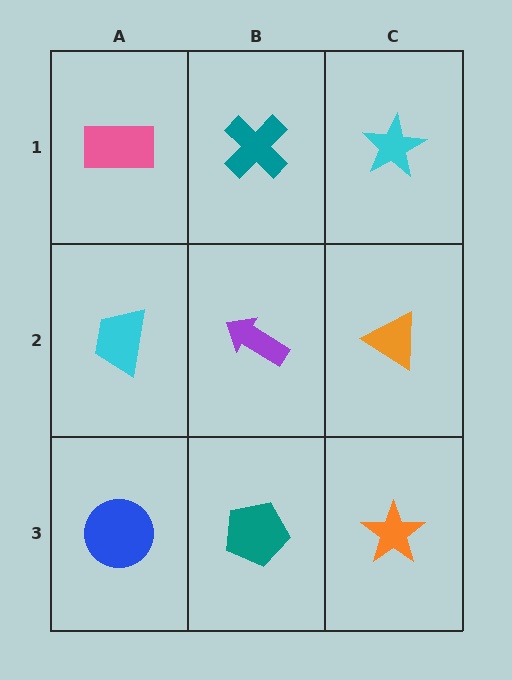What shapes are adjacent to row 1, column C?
An orange triangle (row 2, column C), a teal cross (row 1, column B).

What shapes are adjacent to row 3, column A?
A cyan trapezoid (row 2, column A), a teal pentagon (row 3, column B).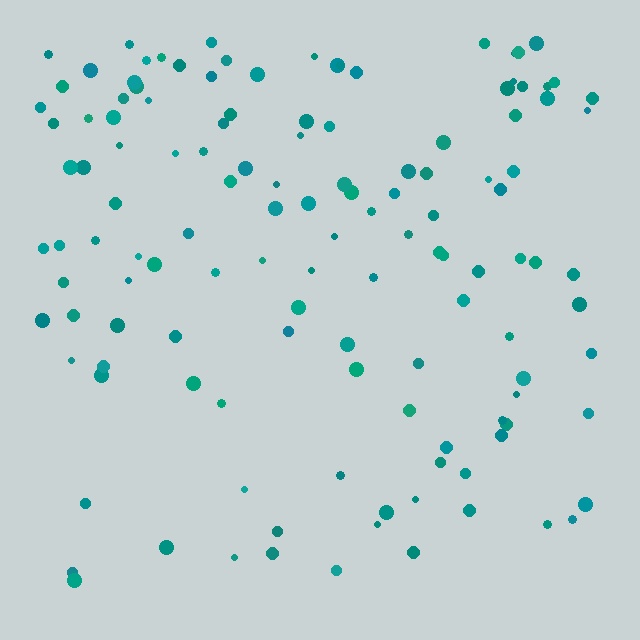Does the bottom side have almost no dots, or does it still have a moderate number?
Still a moderate number, just noticeably fewer than the top.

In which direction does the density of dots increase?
From bottom to top, with the top side densest.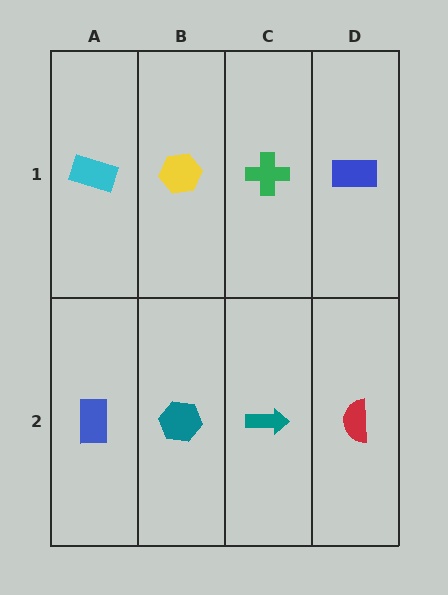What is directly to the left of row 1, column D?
A green cross.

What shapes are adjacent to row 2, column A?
A cyan rectangle (row 1, column A), a teal hexagon (row 2, column B).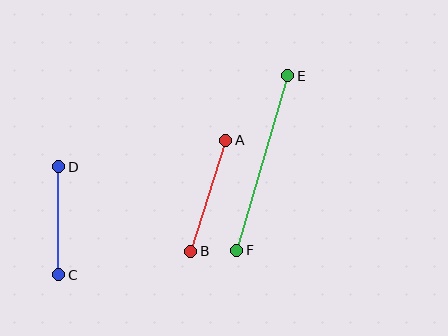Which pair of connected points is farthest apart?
Points E and F are farthest apart.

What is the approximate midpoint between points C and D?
The midpoint is at approximately (59, 221) pixels.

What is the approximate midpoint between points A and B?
The midpoint is at approximately (208, 196) pixels.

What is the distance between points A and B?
The distance is approximately 116 pixels.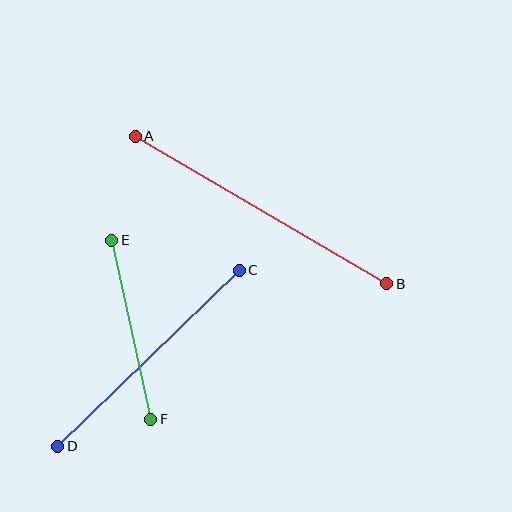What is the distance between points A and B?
The distance is approximately 292 pixels.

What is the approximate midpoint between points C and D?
The midpoint is at approximately (149, 358) pixels.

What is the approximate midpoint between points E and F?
The midpoint is at approximately (131, 330) pixels.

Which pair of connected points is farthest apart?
Points A and B are farthest apart.